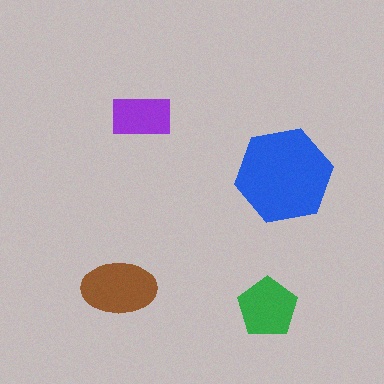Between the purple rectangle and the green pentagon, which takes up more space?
The green pentagon.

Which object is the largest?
The blue hexagon.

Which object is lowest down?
The green pentagon is bottommost.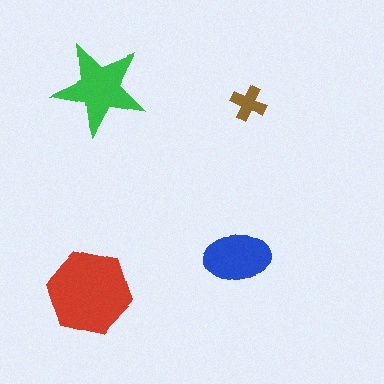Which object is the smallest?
The brown cross.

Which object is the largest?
The red hexagon.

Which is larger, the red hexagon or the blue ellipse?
The red hexagon.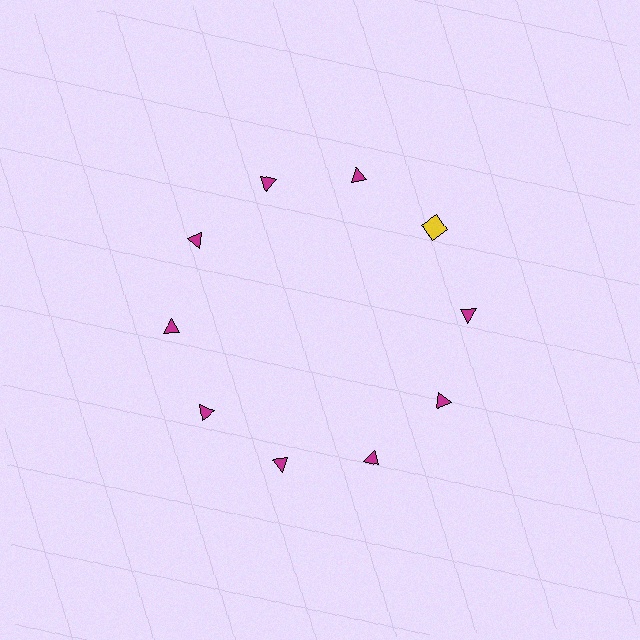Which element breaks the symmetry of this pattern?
The yellow square at roughly the 2 o'clock position breaks the symmetry. All other shapes are magenta triangles.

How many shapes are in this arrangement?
There are 10 shapes arranged in a ring pattern.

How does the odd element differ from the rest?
It differs in both color (yellow instead of magenta) and shape (square instead of triangle).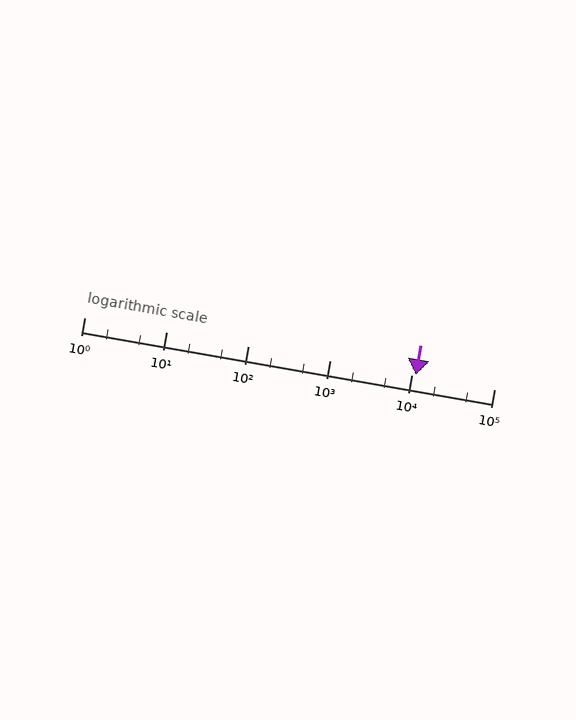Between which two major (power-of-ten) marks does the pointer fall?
The pointer is between 10000 and 100000.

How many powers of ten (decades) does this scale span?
The scale spans 5 decades, from 1 to 100000.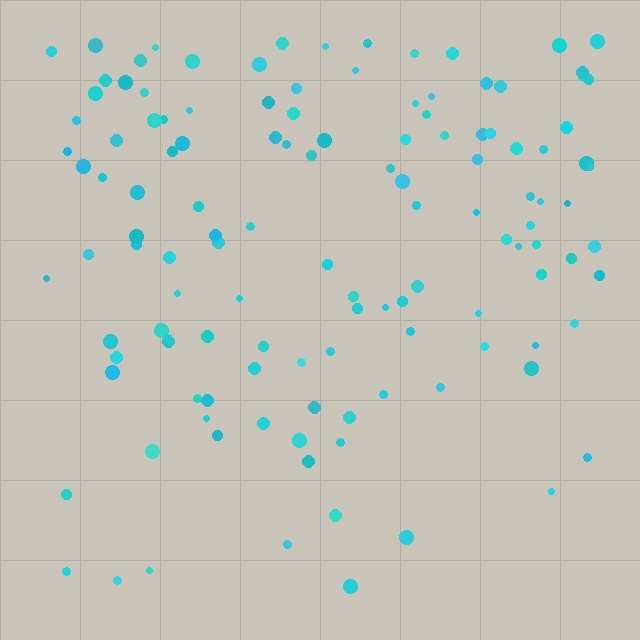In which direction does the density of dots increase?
From bottom to top, with the top side densest.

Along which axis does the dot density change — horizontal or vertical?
Vertical.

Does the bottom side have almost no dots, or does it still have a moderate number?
Still a moderate number, just noticeably fewer than the top.